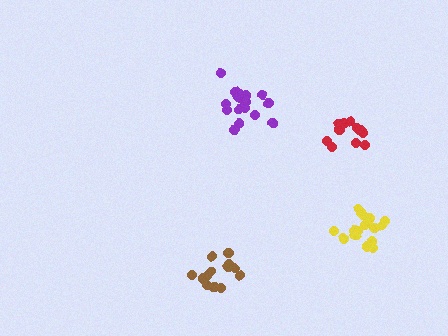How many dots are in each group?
Group 1: 19 dots, Group 2: 19 dots, Group 3: 13 dots, Group 4: 13 dots (64 total).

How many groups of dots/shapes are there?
There are 4 groups.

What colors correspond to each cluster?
The clusters are colored: yellow, purple, red, brown.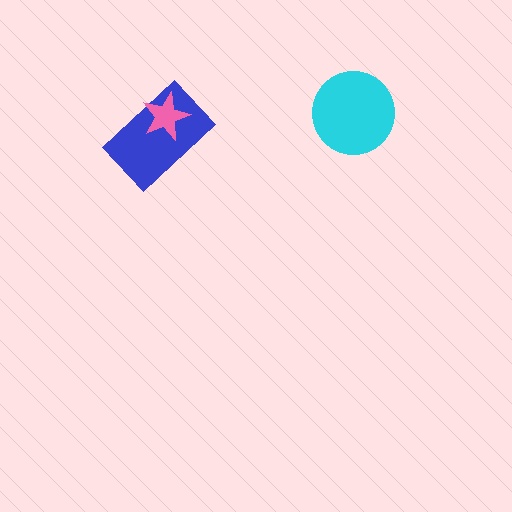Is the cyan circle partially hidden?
No, no other shape covers it.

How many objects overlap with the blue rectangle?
1 object overlaps with the blue rectangle.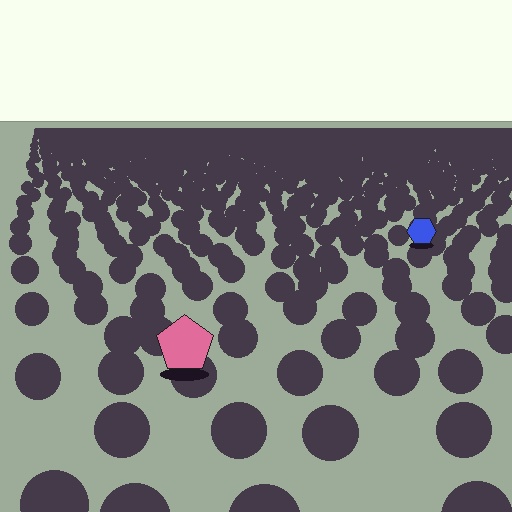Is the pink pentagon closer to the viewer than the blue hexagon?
Yes. The pink pentagon is closer — you can tell from the texture gradient: the ground texture is coarser near it.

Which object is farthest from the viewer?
The blue hexagon is farthest from the viewer. It appears smaller and the ground texture around it is denser.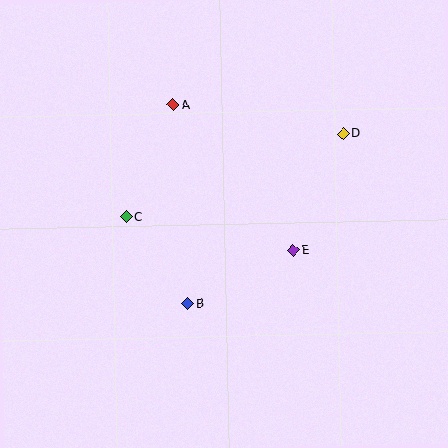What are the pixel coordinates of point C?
Point C is at (126, 217).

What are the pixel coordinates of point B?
Point B is at (187, 304).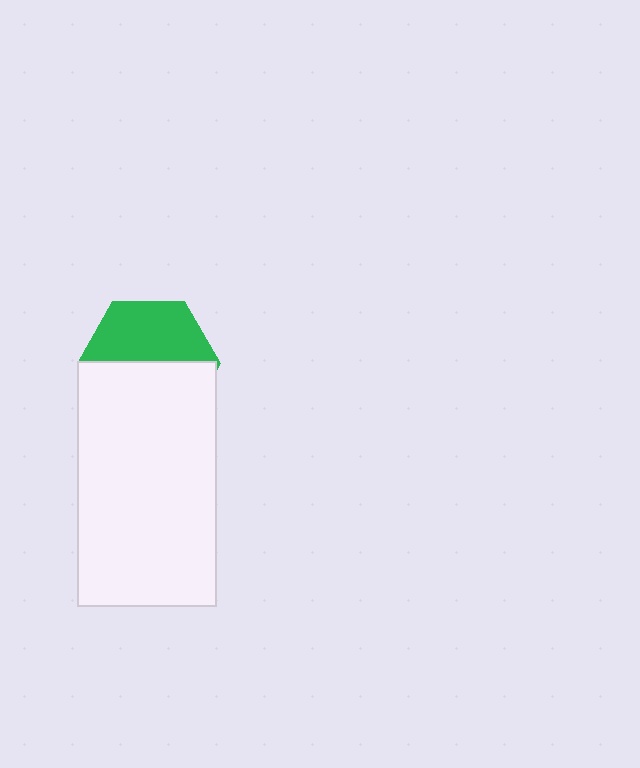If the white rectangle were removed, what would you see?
You would see the complete green hexagon.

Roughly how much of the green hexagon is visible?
About half of it is visible (roughly 48%).